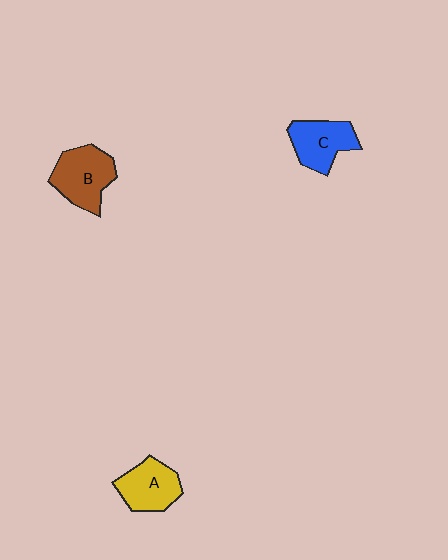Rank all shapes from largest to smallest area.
From largest to smallest: B (brown), C (blue), A (yellow).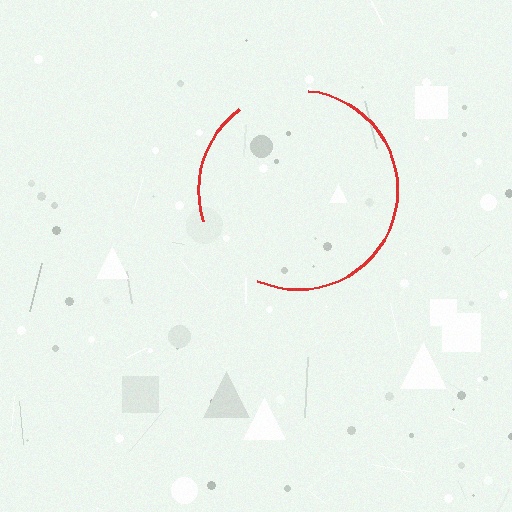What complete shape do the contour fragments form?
The contour fragments form a circle.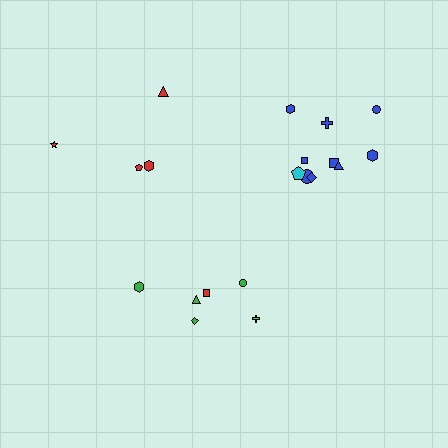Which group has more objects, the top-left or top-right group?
The top-right group.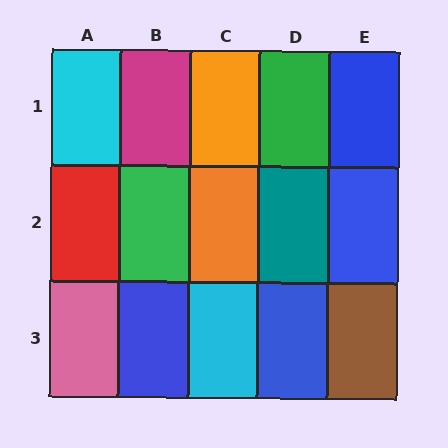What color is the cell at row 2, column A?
Red.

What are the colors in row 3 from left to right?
Pink, blue, cyan, blue, brown.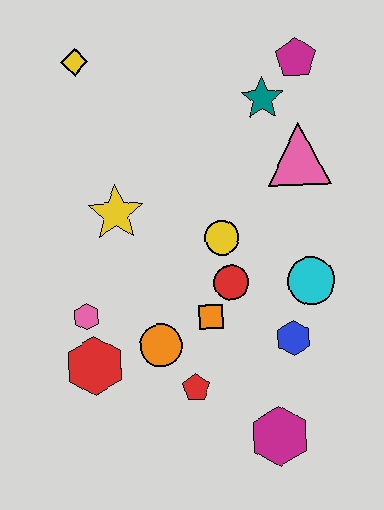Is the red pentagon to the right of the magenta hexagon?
No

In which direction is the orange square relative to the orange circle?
The orange square is to the right of the orange circle.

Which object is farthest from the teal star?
The magenta hexagon is farthest from the teal star.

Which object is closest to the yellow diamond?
The yellow star is closest to the yellow diamond.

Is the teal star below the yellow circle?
No